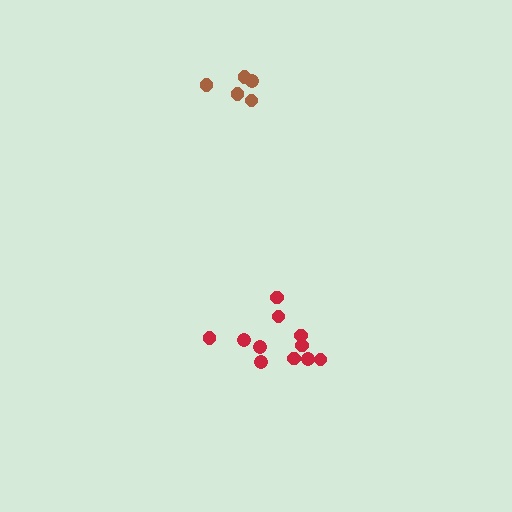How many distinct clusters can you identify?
There are 2 distinct clusters.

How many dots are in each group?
Group 1: 5 dots, Group 2: 11 dots (16 total).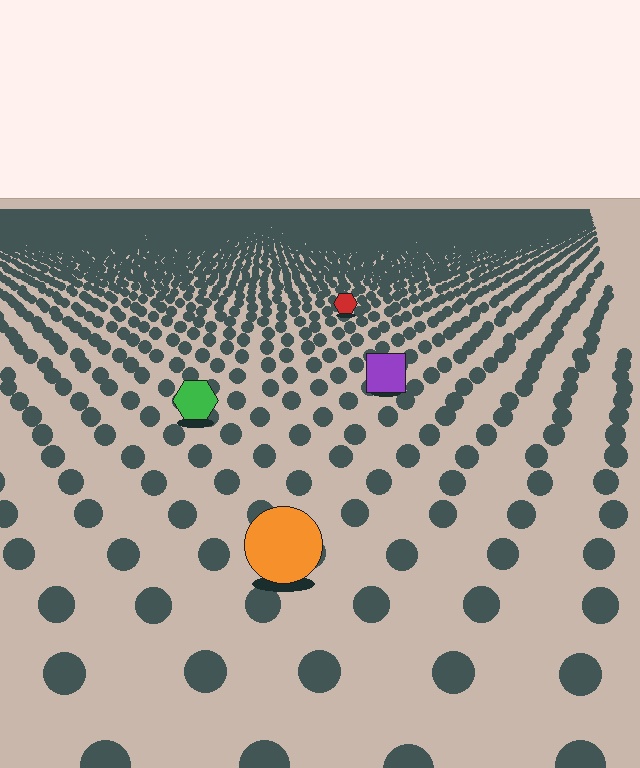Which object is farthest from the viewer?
The red hexagon is farthest from the viewer. It appears smaller and the ground texture around it is denser.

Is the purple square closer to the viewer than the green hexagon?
No. The green hexagon is closer — you can tell from the texture gradient: the ground texture is coarser near it.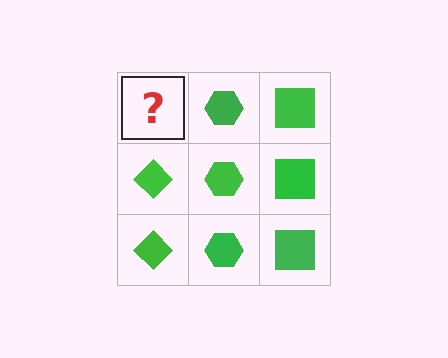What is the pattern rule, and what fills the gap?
The rule is that each column has a consistent shape. The gap should be filled with a green diamond.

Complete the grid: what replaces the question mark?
The question mark should be replaced with a green diamond.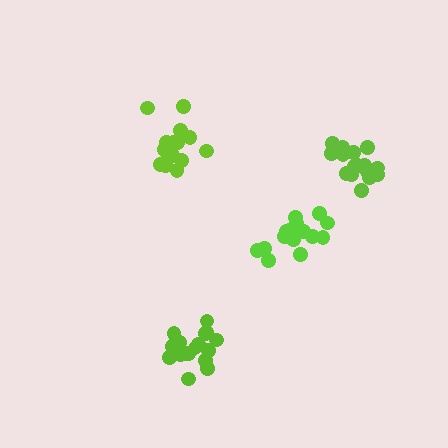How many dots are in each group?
Group 1: 18 dots, Group 2: 16 dots, Group 3: 19 dots, Group 4: 16 dots (69 total).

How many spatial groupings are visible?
There are 4 spatial groupings.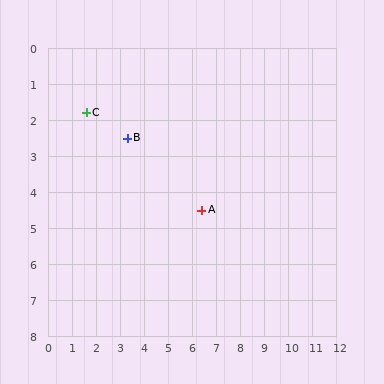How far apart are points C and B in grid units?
Points C and B are about 1.8 grid units apart.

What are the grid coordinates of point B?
Point B is at approximately (3.3, 2.5).